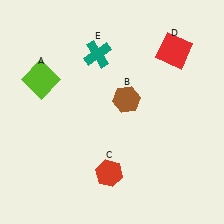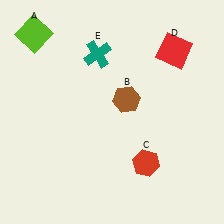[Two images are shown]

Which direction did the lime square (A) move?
The lime square (A) moved up.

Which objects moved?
The objects that moved are: the lime square (A), the red hexagon (C).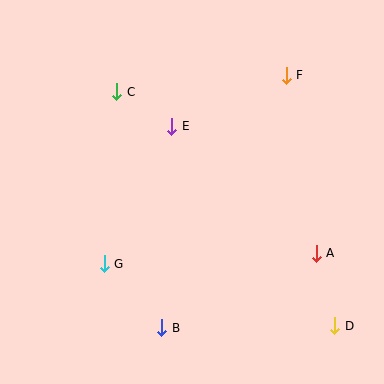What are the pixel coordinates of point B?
Point B is at (162, 328).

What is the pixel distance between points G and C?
The distance between G and C is 172 pixels.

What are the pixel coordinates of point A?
Point A is at (316, 253).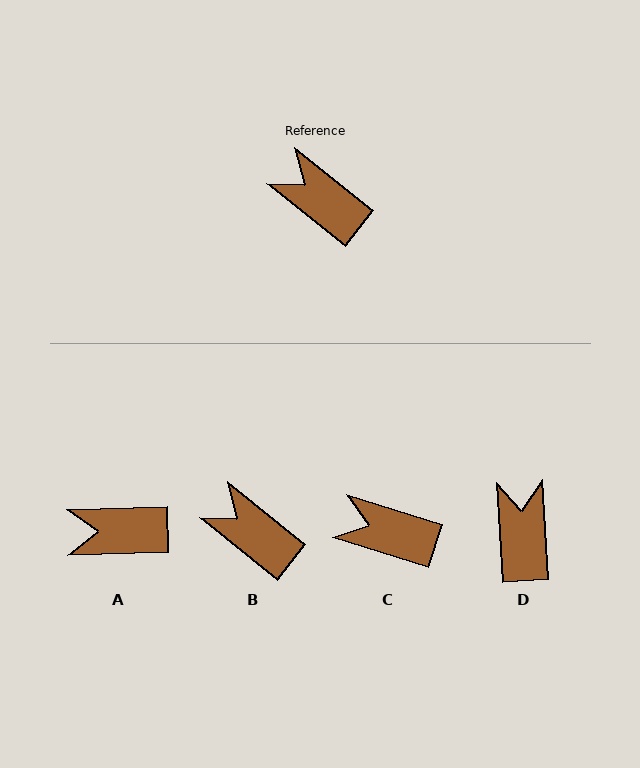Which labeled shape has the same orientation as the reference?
B.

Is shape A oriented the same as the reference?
No, it is off by about 40 degrees.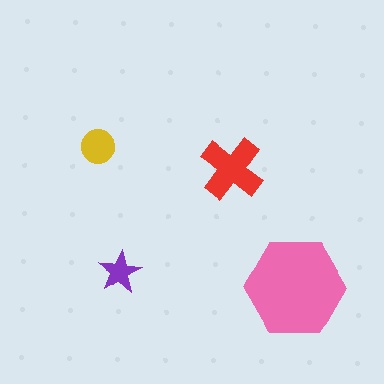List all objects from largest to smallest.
The pink hexagon, the red cross, the yellow circle, the purple star.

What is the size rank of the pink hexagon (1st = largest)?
1st.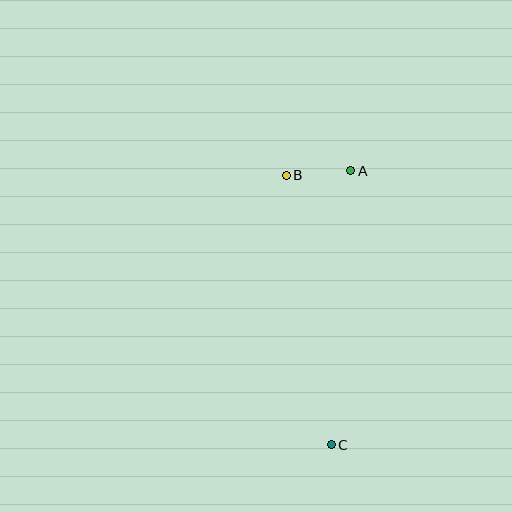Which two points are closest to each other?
Points A and B are closest to each other.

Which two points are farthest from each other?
Points A and C are farthest from each other.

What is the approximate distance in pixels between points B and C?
The distance between B and C is approximately 273 pixels.